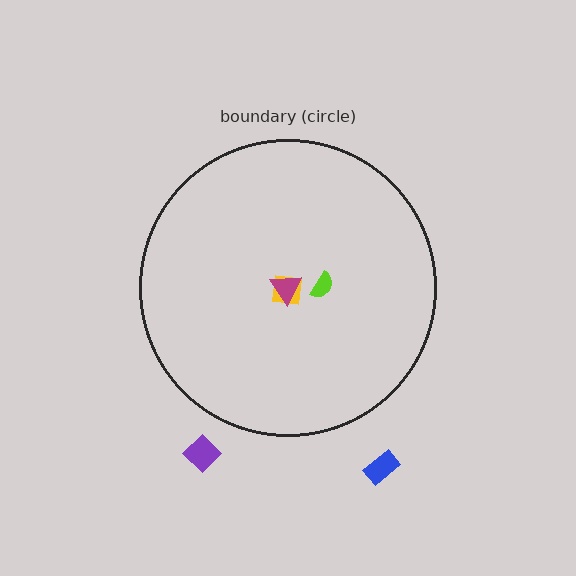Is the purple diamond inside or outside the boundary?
Outside.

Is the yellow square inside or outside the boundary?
Inside.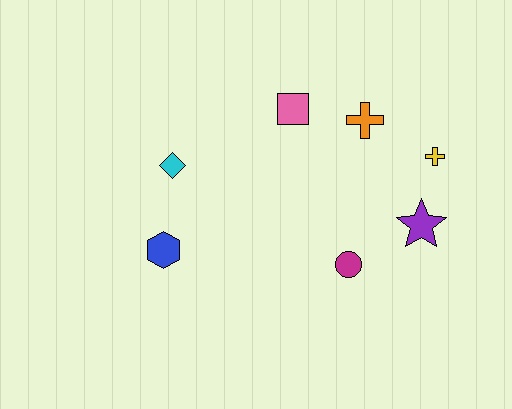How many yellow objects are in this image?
There is 1 yellow object.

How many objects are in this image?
There are 7 objects.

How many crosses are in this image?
There are 2 crosses.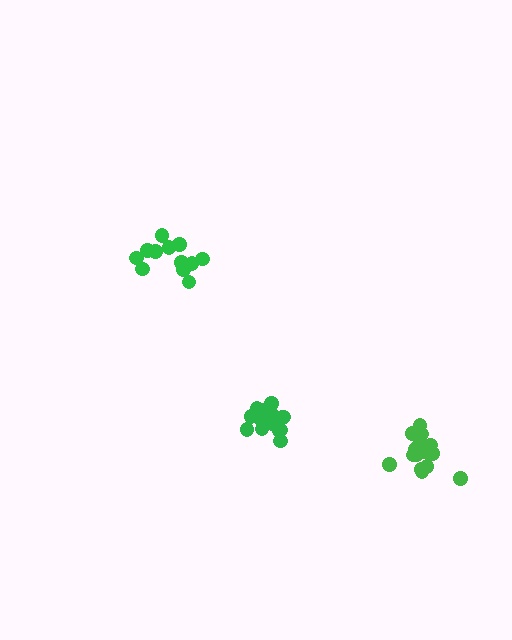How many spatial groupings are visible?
There are 3 spatial groupings.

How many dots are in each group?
Group 1: 12 dots, Group 2: 15 dots, Group 3: 16 dots (43 total).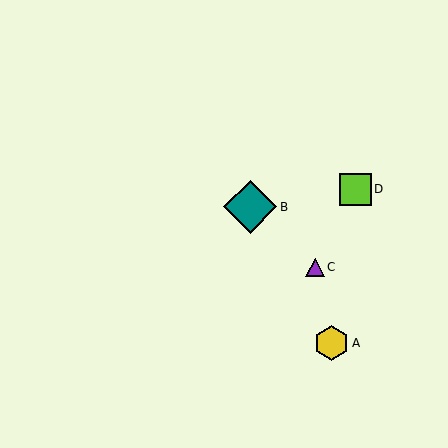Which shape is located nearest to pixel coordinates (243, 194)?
The teal diamond (labeled B) at (250, 207) is nearest to that location.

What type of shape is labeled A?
Shape A is a yellow hexagon.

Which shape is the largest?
The teal diamond (labeled B) is the largest.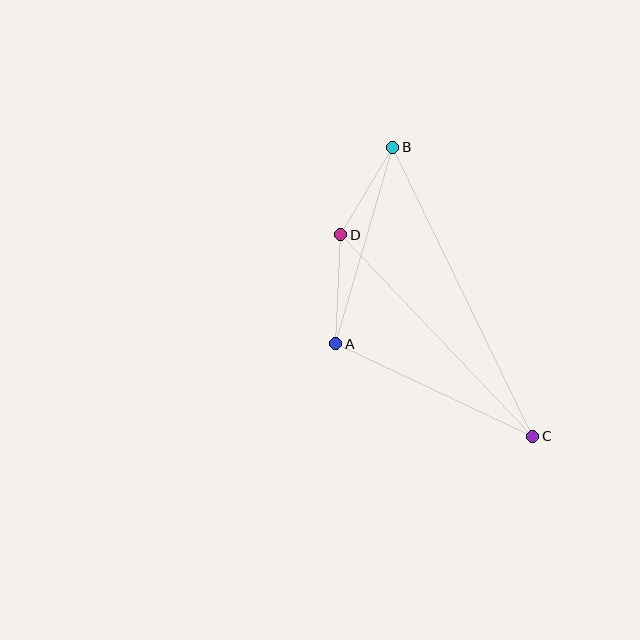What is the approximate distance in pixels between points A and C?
The distance between A and C is approximately 218 pixels.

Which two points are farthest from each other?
Points B and C are farthest from each other.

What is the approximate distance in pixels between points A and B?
The distance between A and B is approximately 205 pixels.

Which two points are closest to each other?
Points B and D are closest to each other.